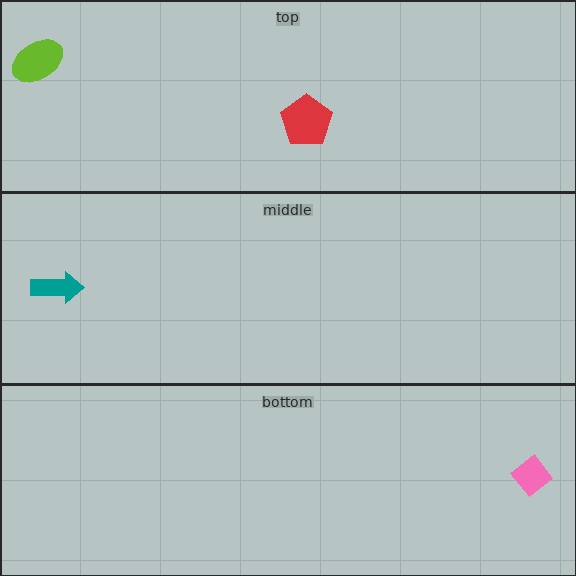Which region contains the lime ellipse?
The top region.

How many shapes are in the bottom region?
1.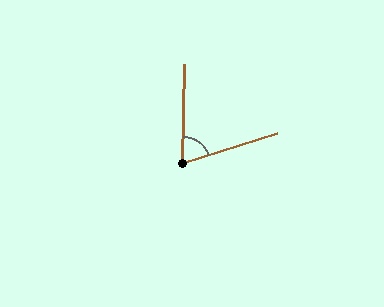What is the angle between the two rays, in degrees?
Approximately 71 degrees.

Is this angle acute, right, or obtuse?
It is acute.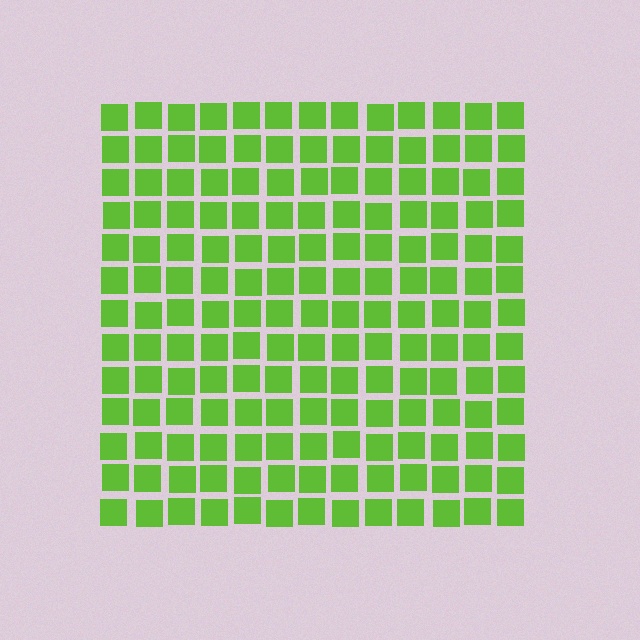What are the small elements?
The small elements are squares.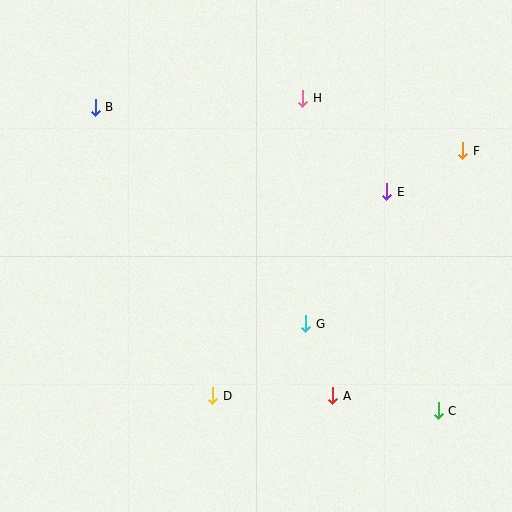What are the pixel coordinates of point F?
Point F is at (463, 151).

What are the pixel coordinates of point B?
Point B is at (95, 107).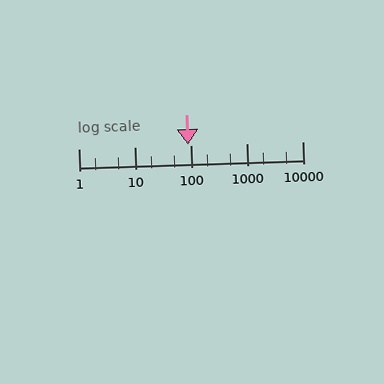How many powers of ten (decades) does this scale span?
The scale spans 4 decades, from 1 to 10000.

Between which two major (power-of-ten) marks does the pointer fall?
The pointer is between 10 and 100.